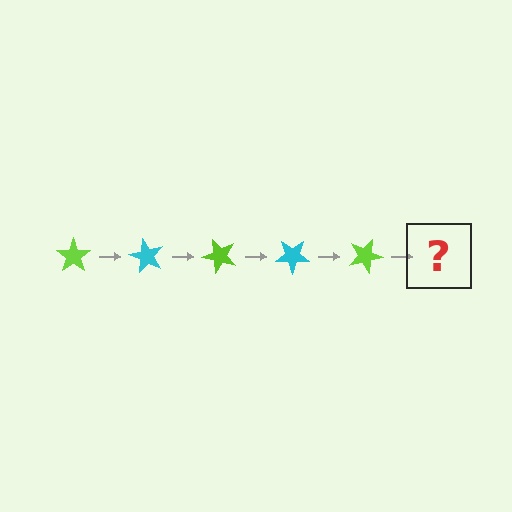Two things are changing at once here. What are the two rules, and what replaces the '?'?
The two rules are that it rotates 60 degrees each step and the color cycles through lime and cyan. The '?' should be a cyan star, rotated 300 degrees from the start.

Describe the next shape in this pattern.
It should be a cyan star, rotated 300 degrees from the start.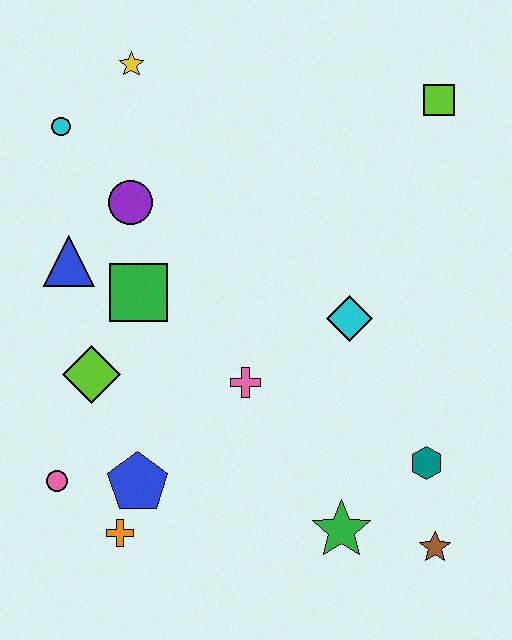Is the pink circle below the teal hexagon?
Yes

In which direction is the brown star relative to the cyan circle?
The brown star is below the cyan circle.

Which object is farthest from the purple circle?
The brown star is farthest from the purple circle.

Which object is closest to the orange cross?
The blue pentagon is closest to the orange cross.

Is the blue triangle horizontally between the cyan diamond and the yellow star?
No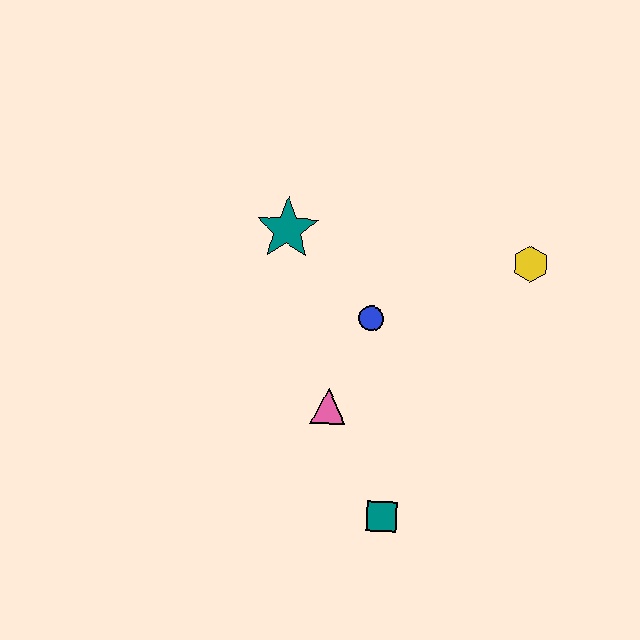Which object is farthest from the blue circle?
The teal square is farthest from the blue circle.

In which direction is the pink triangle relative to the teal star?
The pink triangle is below the teal star.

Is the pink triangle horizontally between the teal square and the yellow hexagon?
No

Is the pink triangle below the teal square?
No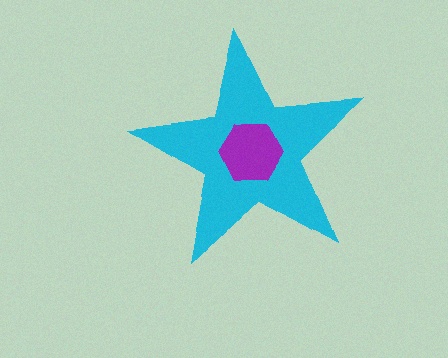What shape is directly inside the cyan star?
The purple hexagon.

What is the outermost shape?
The cyan star.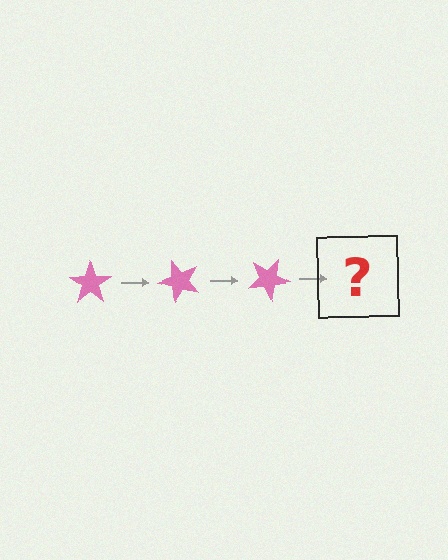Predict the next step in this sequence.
The next step is a pink star rotated 150 degrees.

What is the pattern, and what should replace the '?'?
The pattern is that the star rotates 50 degrees each step. The '?' should be a pink star rotated 150 degrees.